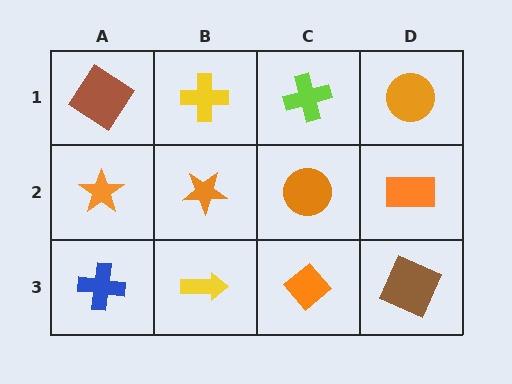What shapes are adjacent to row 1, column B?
An orange star (row 2, column B), a brown diamond (row 1, column A), a lime cross (row 1, column C).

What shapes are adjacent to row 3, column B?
An orange star (row 2, column B), a blue cross (row 3, column A), an orange diamond (row 3, column C).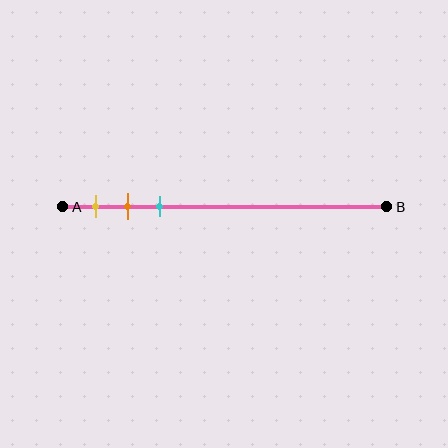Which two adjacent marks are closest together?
The orange and cyan marks are the closest adjacent pair.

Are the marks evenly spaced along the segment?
Yes, the marks are approximately evenly spaced.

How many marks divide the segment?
There are 3 marks dividing the segment.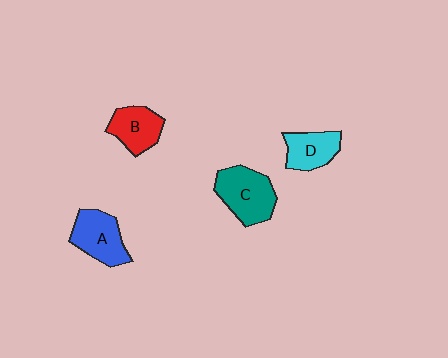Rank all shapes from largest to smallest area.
From largest to smallest: C (teal), A (blue), B (red), D (cyan).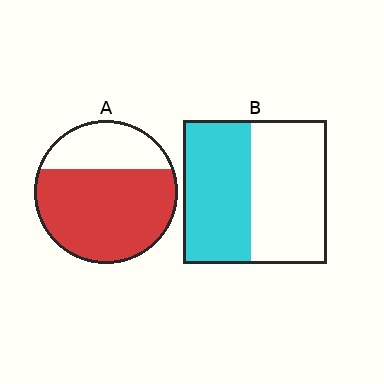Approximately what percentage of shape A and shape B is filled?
A is approximately 70% and B is approximately 45%.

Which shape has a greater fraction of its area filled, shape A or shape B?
Shape A.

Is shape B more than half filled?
Roughly half.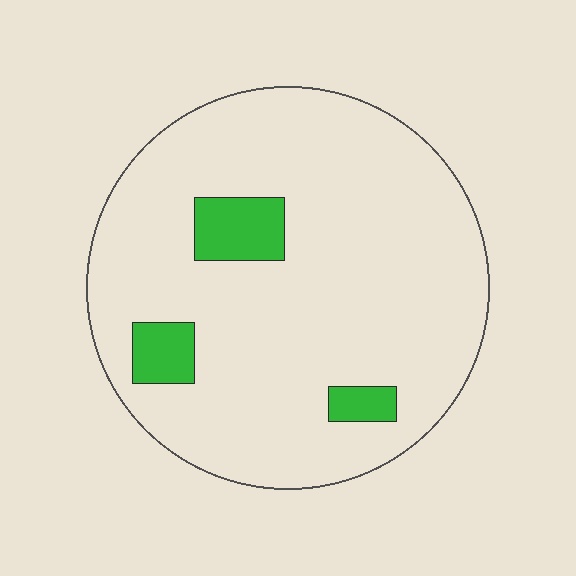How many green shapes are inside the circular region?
3.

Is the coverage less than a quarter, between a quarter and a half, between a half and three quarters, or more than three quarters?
Less than a quarter.